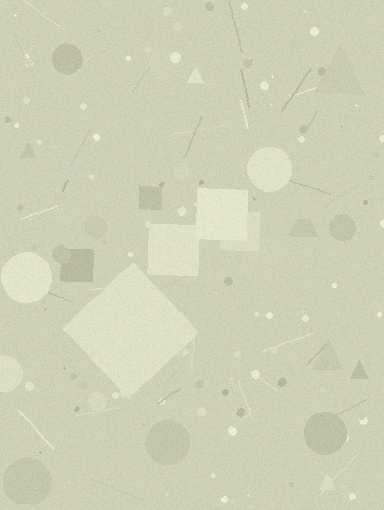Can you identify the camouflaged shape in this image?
The camouflaged shape is a diamond.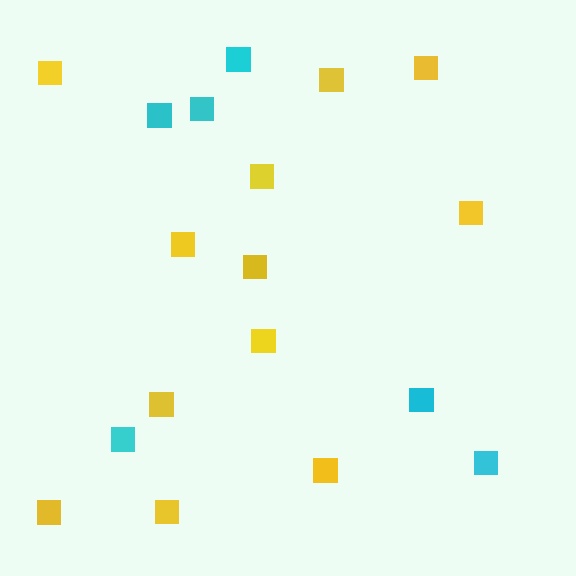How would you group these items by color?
There are 2 groups: one group of yellow squares (12) and one group of cyan squares (6).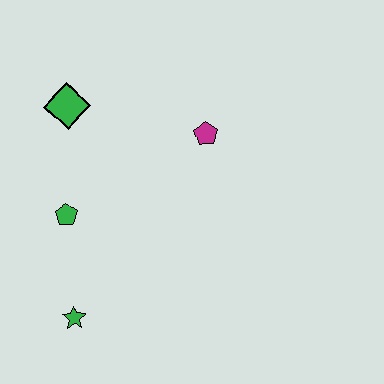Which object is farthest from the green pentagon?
The magenta pentagon is farthest from the green pentagon.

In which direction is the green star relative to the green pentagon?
The green star is below the green pentagon.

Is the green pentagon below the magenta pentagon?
Yes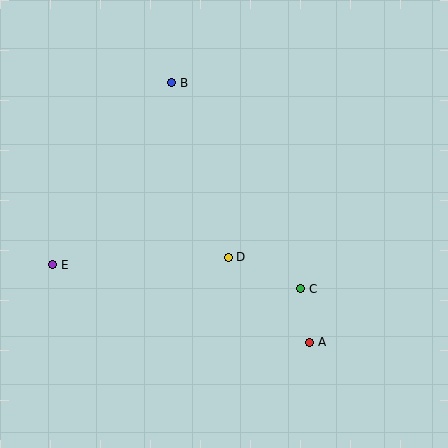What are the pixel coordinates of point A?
Point A is at (310, 342).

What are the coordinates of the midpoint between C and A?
The midpoint between C and A is at (305, 315).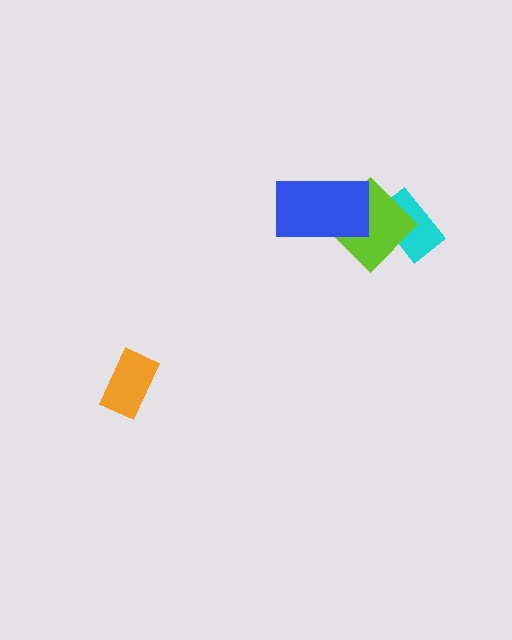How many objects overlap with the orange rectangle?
0 objects overlap with the orange rectangle.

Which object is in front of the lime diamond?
The blue rectangle is in front of the lime diamond.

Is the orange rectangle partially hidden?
No, no other shape covers it.